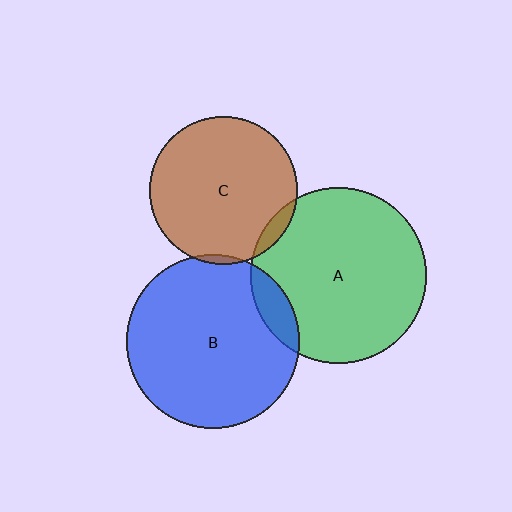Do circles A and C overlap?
Yes.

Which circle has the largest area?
Circle A (green).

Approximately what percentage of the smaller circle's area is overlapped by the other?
Approximately 5%.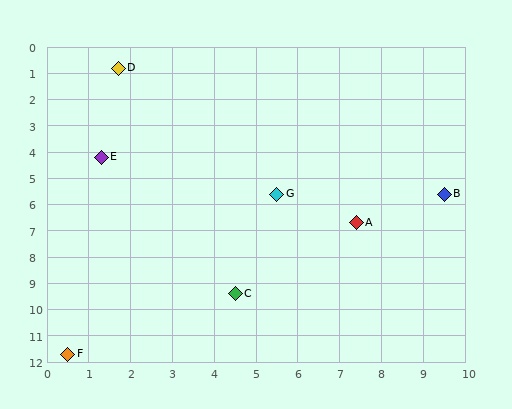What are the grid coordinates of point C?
Point C is at approximately (4.5, 9.4).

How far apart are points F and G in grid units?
Points F and G are about 7.9 grid units apart.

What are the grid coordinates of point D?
Point D is at approximately (1.7, 0.8).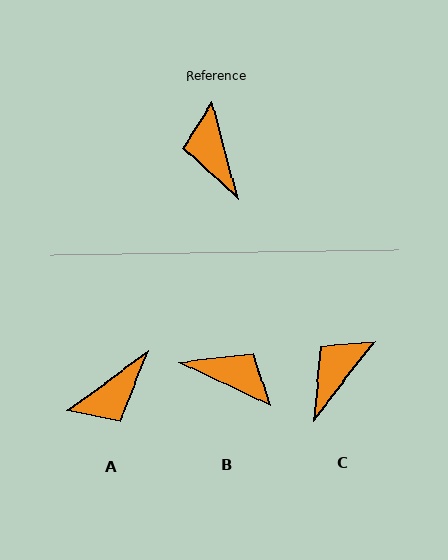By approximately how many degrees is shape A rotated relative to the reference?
Approximately 111 degrees counter-clockwise.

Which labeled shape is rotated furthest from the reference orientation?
B, about 131 degrees away.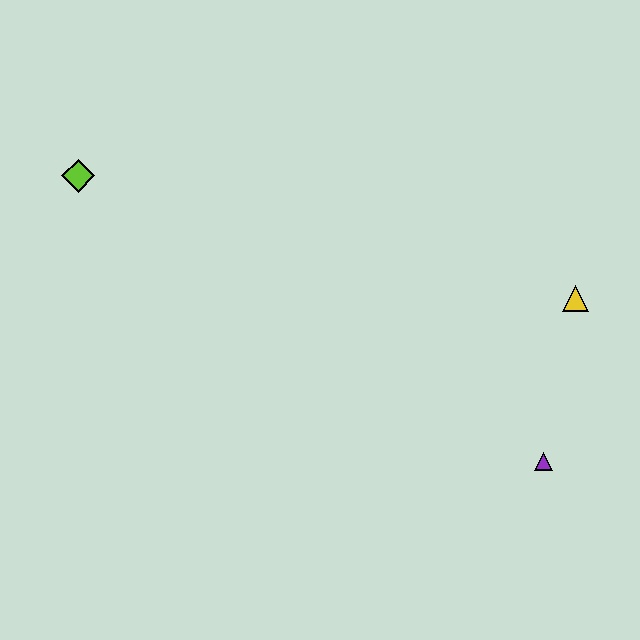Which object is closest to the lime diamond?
The yellow triangle is closest to the lime diamond.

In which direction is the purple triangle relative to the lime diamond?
The purple triangle is to the right of the lime diamond.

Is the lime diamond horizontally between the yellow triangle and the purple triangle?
No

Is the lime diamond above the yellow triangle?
Yes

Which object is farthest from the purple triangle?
The lime diamond is farthest from the purple triangle.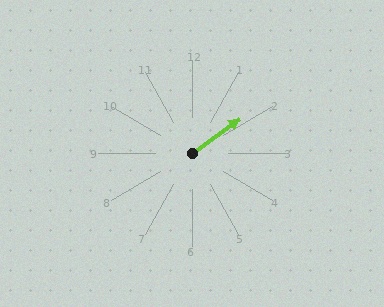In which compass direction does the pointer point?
Northeast.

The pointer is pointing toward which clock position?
Roughly 2 o'clock.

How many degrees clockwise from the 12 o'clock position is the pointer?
Approximately 54 degrees.